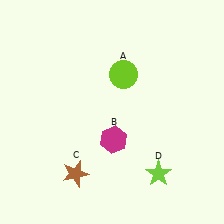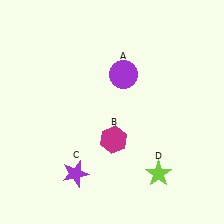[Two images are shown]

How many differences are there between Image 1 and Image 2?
There are 2 differences between the two images.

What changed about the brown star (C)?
In Image 1, C is brown. In Image 2, it changed to purple.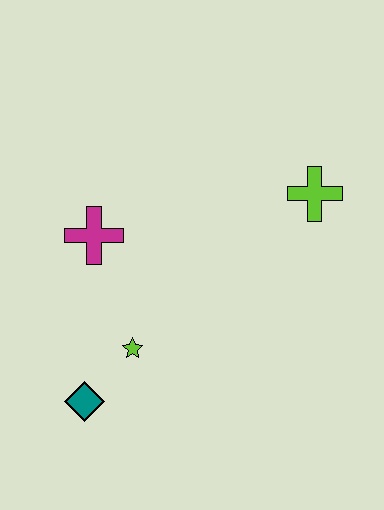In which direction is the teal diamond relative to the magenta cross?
The teal diamond is below the magenta cross.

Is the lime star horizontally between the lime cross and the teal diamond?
Yes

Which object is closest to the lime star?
The teal diamond is closest to the lime star.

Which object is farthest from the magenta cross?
The lime cross is farthest from the magenta cross.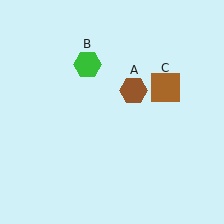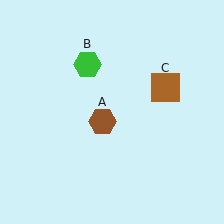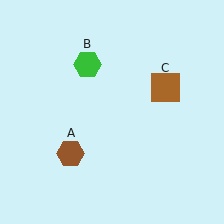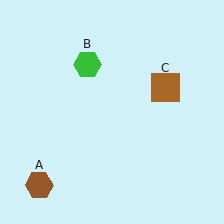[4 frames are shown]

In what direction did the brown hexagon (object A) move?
The brown hexagon (object A) moved down and to the left.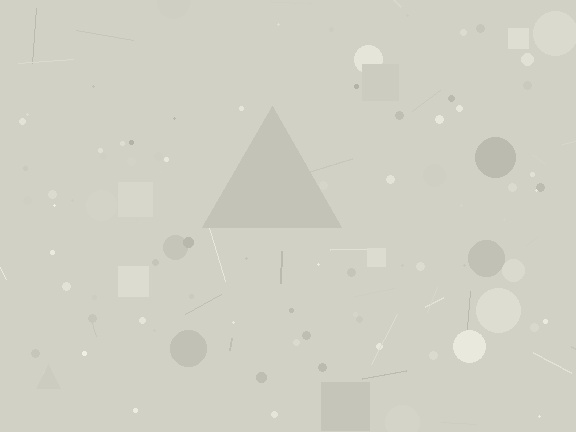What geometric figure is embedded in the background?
A triangle is embedded in the background.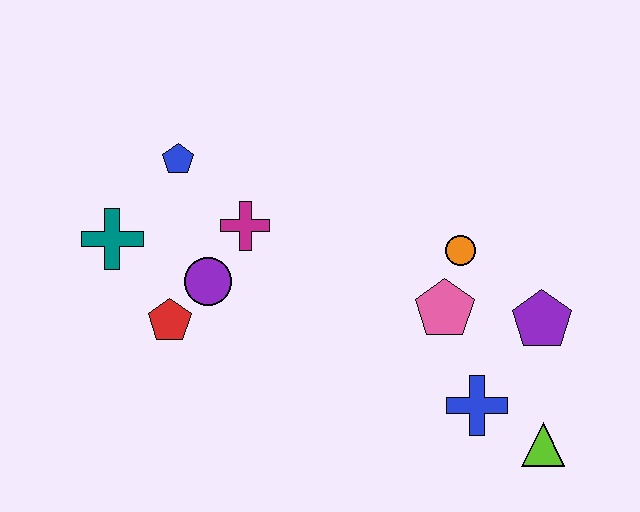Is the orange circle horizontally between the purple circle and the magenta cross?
No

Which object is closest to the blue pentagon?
The magenta cross is closest to the blue pentagon.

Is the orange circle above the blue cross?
Yes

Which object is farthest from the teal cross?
The lime triangle is farthest from the teal cross.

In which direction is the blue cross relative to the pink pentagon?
The blue cross is below the pink pentagon.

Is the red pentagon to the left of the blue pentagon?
Yes